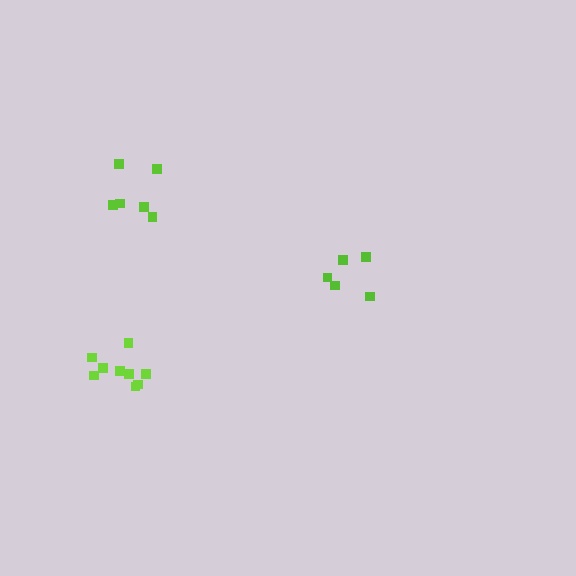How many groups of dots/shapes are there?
There are 3 groups.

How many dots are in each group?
Group 1: 5 dots, Group 2: 6 dots, Group 3: 9 dots (20 total).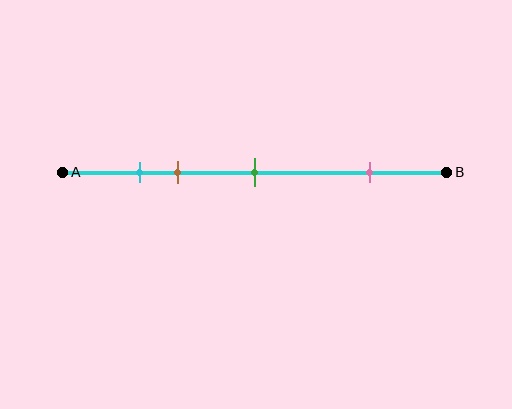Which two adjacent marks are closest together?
The cyan and brown marks are the closest adjacent pair.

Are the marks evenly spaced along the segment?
No, the marks are not evenly spaced.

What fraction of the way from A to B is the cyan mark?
The cyan mark is approximately 20% (0.2) of the way from A to B.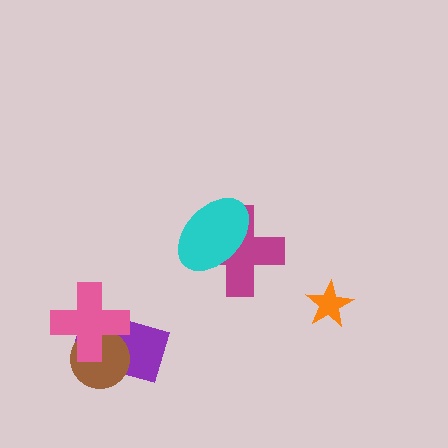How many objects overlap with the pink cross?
2 objects overlap with the pink cross.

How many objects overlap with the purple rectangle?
2 objects overlap with the purple rectangle.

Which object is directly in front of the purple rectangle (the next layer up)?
The brown circle is directly in front of the purple rectangle.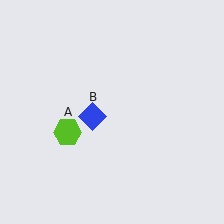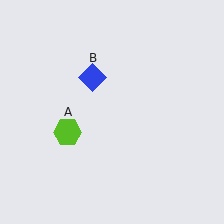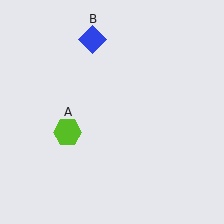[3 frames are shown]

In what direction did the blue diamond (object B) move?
The blue diamond (object B) moved up.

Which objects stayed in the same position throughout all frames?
Lime hexagon (object A) remained stationary.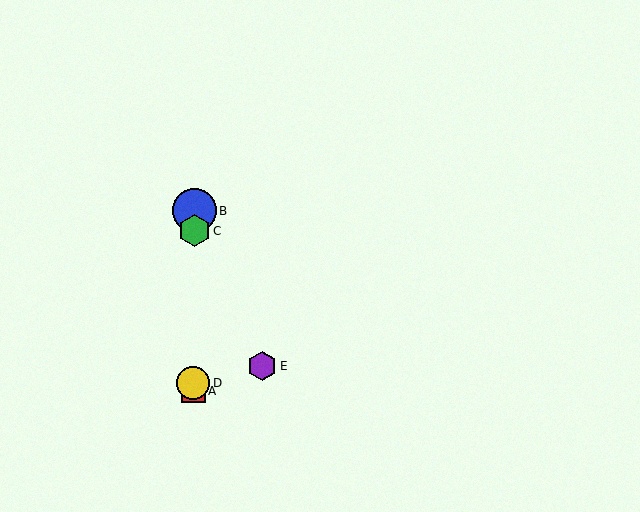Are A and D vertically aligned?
Yes, both are at x≈193.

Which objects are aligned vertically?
Objects A, B, C, D are aligned vertically.